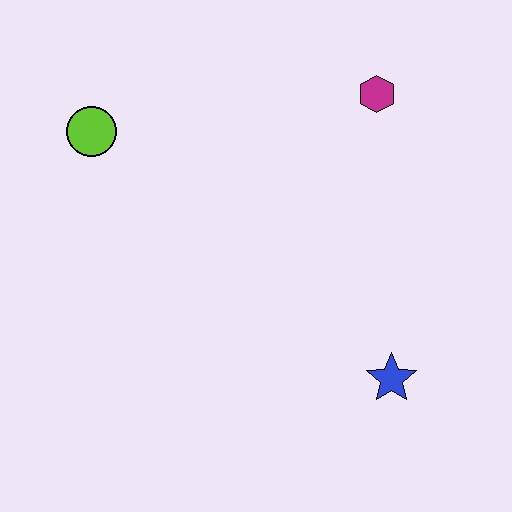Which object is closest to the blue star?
The magenta hexagon is closest to the blue star.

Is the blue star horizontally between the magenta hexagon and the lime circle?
No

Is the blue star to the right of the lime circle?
Yes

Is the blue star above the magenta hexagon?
No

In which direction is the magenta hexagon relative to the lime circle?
The magenta hexagon is to the right of the lime circle.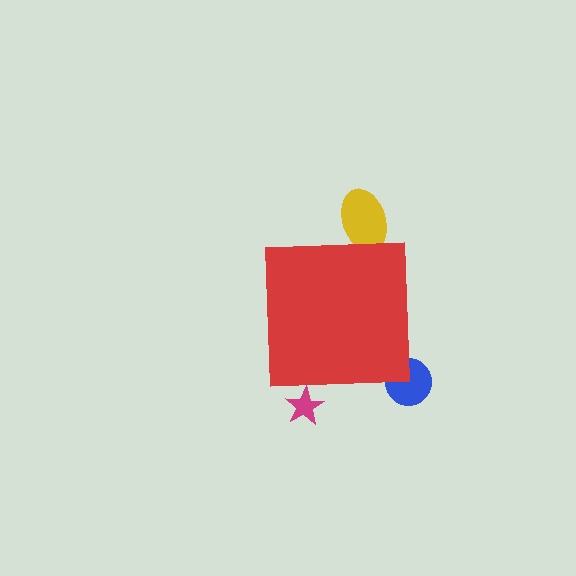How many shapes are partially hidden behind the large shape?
3 shapes are partially hidden.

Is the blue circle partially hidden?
Yes, the blue circle is partially hidden behind the red square.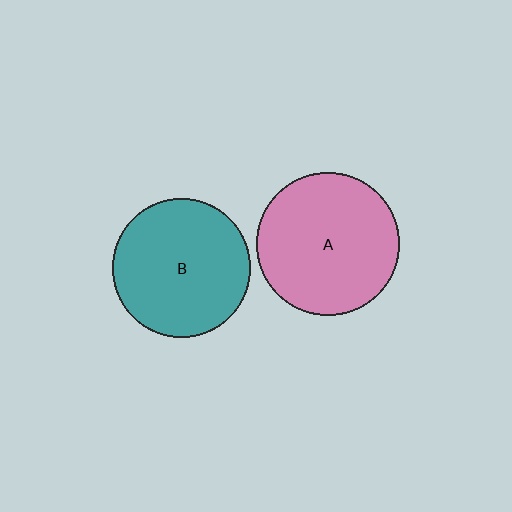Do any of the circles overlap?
No, none of the circles overlap.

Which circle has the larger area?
Circle A (pink).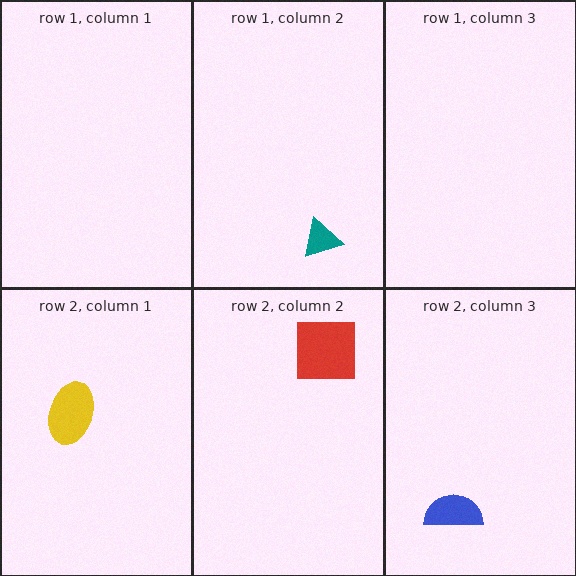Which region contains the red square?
The row 2, column 2 region.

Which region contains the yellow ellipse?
The row 2, column 1 region.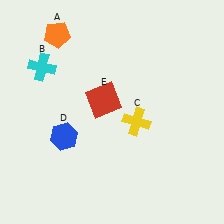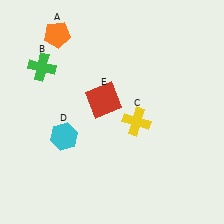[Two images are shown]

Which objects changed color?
B changed from cyan to green. D changed from blue to cyan.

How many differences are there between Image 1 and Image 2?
There are 2 differences between the two images.